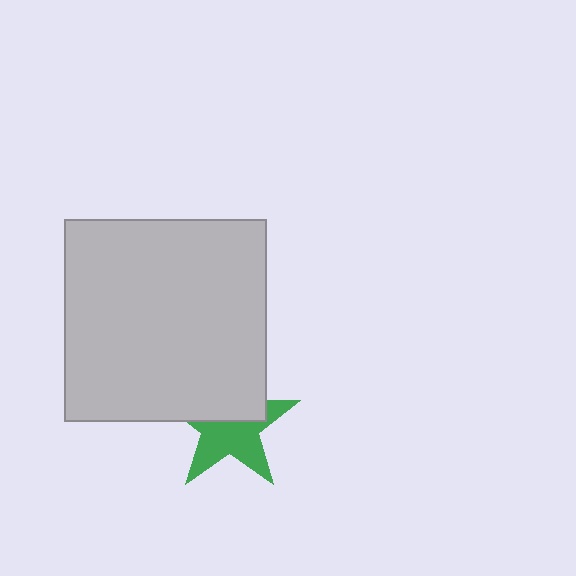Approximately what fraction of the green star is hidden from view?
Roughly 45% of the green star is hidden behind the light gray square.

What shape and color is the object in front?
The object in front is a light gray square.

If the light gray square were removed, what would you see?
You would see the complete green star.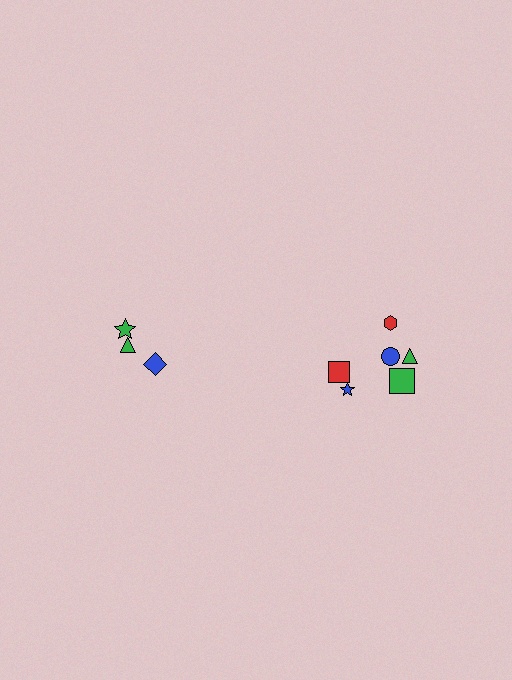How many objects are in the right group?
There are 6 objects.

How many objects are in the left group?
There are 3 objects.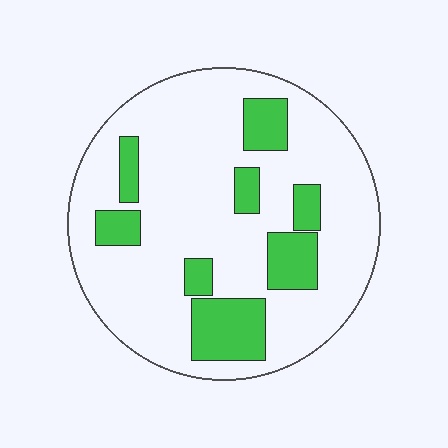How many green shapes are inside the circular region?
8.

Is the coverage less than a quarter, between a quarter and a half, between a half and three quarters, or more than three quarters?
Less than a quarter.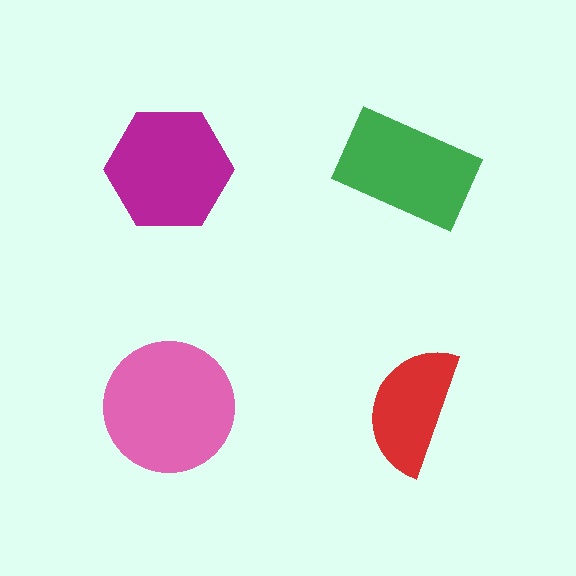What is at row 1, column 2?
A green rectangle.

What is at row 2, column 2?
A red semicircle.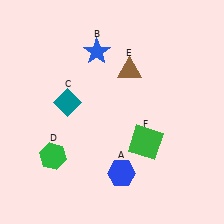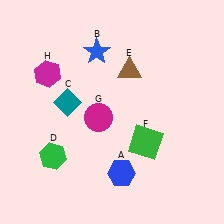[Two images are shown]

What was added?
A magenta circle (G), a magenta hexagon (H) were added in Image 2.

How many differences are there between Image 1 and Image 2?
There are 2 differences between the two images.